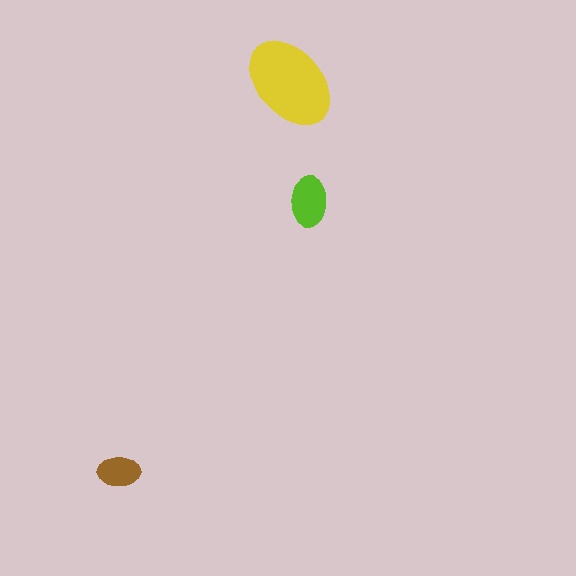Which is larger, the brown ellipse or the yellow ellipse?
The yellow one.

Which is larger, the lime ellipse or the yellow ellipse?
The yellow one.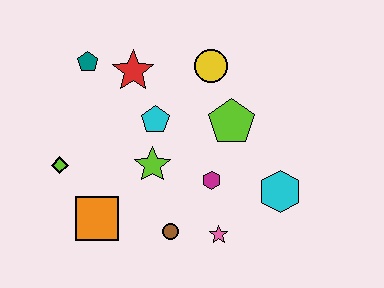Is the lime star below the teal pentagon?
Yes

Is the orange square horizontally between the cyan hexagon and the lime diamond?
Yes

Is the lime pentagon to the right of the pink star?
Yes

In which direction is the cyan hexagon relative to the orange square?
The cyan hexagon is to the right of the orange square.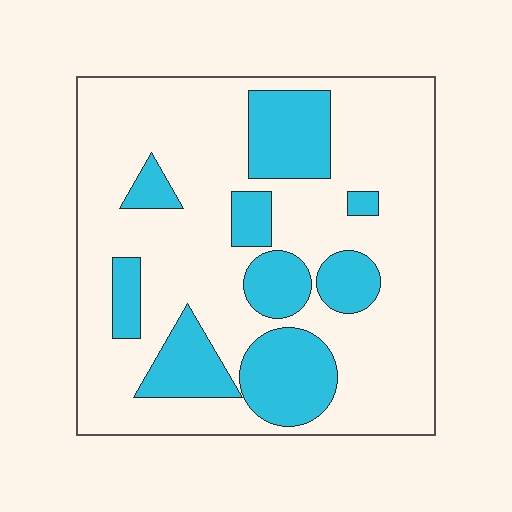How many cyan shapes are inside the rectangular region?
9.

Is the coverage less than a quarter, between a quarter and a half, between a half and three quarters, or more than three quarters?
Between a quarter and a half.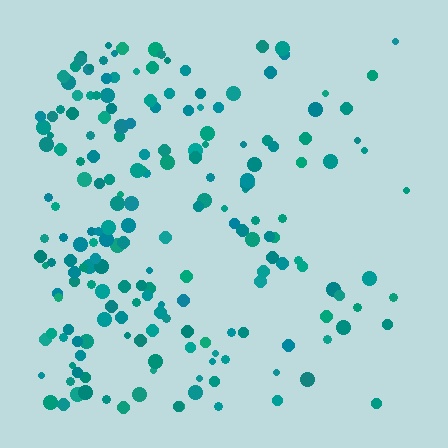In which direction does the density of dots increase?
From right to left, with the left side densest.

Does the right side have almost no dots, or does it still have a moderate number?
Still a moderate number, just noticeably fewer than the left.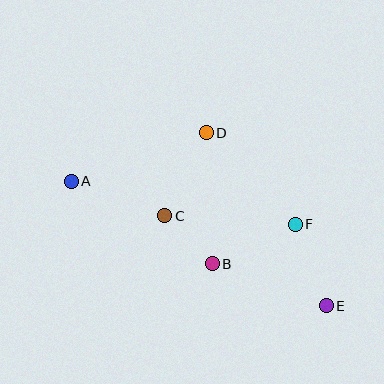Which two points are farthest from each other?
Points A and E are farthest from each other.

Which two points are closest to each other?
Points B and C are closest to each other.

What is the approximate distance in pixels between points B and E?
The distance between B and E is approximately 122 pixels.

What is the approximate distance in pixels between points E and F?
The distance between E and F is approximately 88 pixels.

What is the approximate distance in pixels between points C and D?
The distance between C and D is approximately 92 pixels.